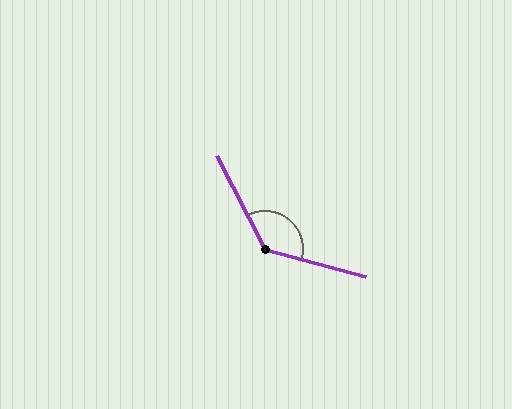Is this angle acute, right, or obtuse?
It is obtuse.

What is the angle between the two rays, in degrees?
Approximately 133 degrees.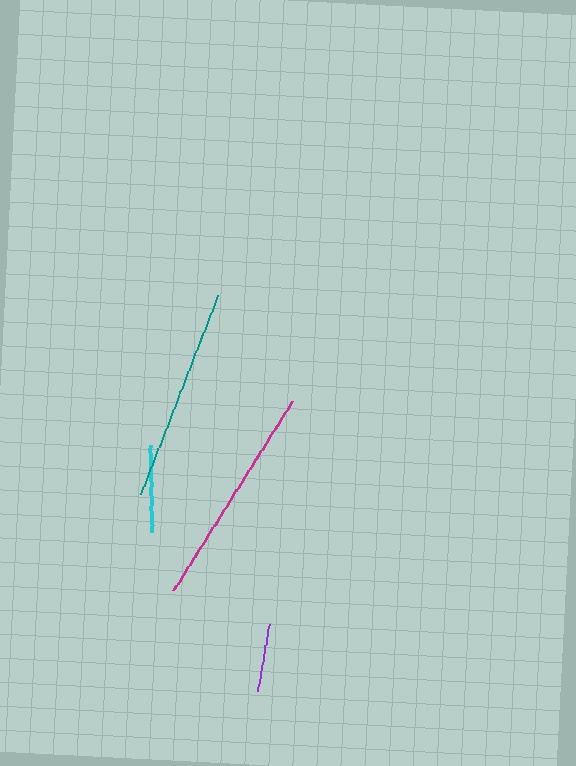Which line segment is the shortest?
The purple line is the shortest at approximately 67 pixels.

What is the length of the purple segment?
The purple segment is approximately 67 pixels long.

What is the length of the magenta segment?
The magenta segment is approximately 223 pixels long.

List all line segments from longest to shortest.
From longest to shortest: magenta, teal, cyan, purple.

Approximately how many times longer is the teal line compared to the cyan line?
The teal line is approximately 2.4 times the length of the cyan line.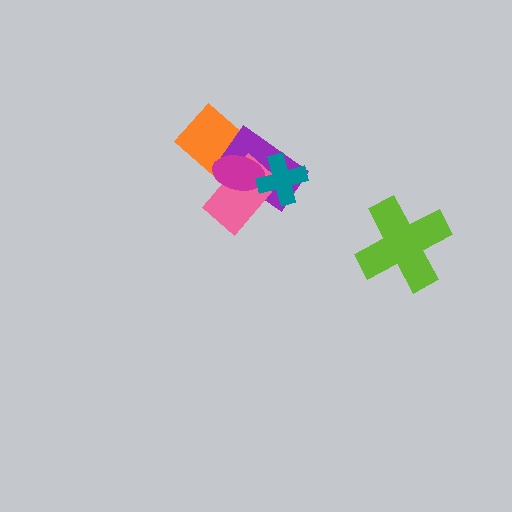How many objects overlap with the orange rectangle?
3 objects overlap with the orange rectangle.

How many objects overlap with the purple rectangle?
4 objects overlap with the purple rectangle.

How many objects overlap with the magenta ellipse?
4 objects overlap with the magenta ellipse.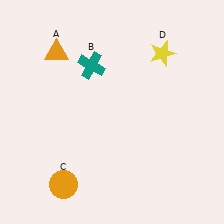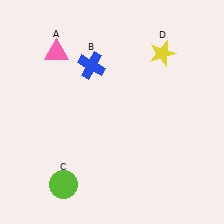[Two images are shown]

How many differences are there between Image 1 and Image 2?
There are 3 differences between the two images.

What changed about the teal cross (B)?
In Image 1, B is teal. In Image 2, it changed to blue.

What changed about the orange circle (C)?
In Image 1, C is orange. In Image 2, it changed to lime.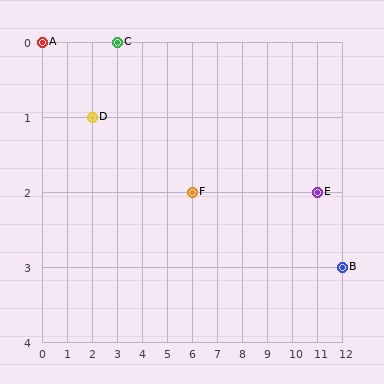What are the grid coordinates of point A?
Point A is at grid coordinates (0, 0).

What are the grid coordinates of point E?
Point E is at grid coordinates (11, 2).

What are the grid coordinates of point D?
Point D is at grid coordinates (2, 1).